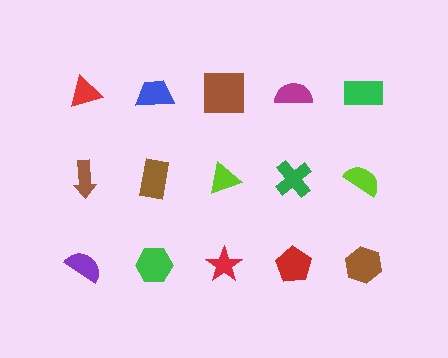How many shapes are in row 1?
5 shapes.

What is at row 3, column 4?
A red pentagon.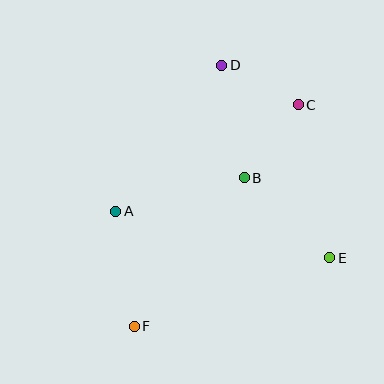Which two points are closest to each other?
Points C and D are closest to each other.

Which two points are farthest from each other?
Points C and F are farthest from each other.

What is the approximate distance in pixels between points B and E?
The distance between B and E is approximately 117 pixels.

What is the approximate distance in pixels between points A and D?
The distance between A and D is approximately 181 pixels.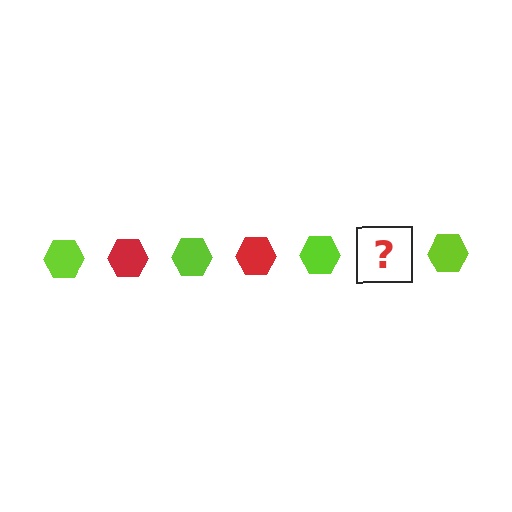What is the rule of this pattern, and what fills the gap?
The rule is that the pattern cycles through lime, red hexagons. The gap should be filled with a red hexagon.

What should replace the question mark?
The question mark should be replaced with a red hexagon.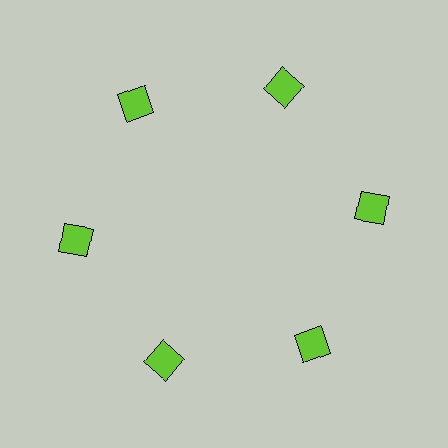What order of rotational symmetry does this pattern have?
This pattern has 6-fold rotational symmetry.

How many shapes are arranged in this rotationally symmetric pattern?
There are 6 shapes, arranged in 6 groups of 1.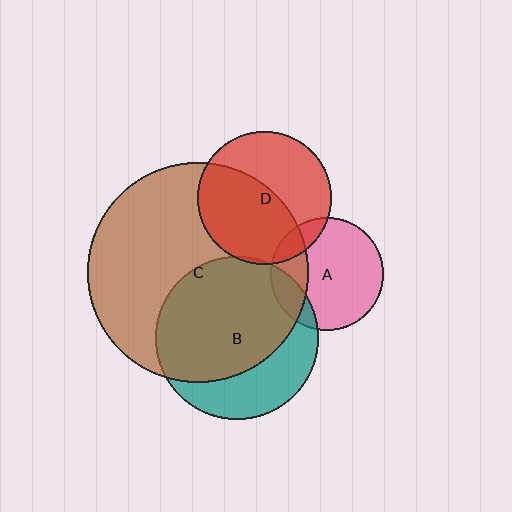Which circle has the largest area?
Circle C (brown).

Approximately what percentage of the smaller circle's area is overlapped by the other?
Approximately 25%.